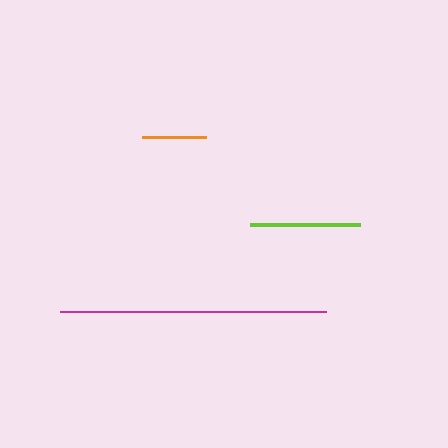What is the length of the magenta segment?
The magenta segment is approximately 266 pixels long.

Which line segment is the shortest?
The orange line is the shortest at approximately 64 pixels.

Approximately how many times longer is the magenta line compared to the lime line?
The magenta line is approximately 2.4 times the length of the lime line.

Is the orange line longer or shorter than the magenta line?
The magenta line is longer than the orange line.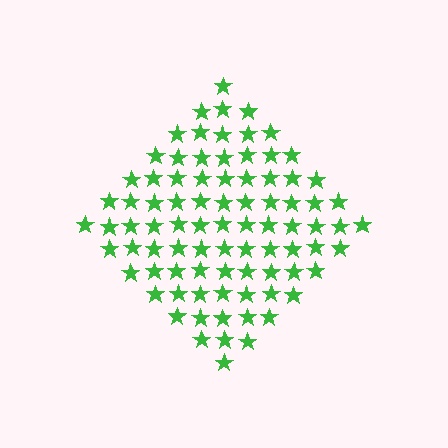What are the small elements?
The small elements are stars.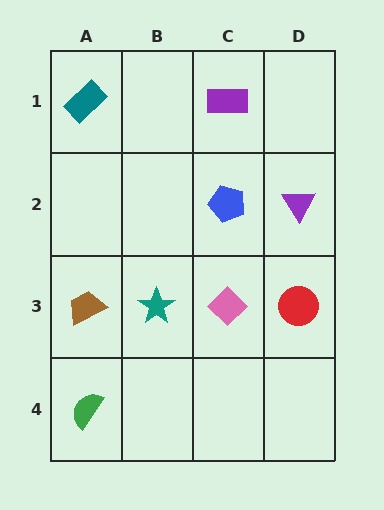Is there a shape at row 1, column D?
No, that cell is empty.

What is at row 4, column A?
A green semicircle.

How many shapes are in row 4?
1 shape.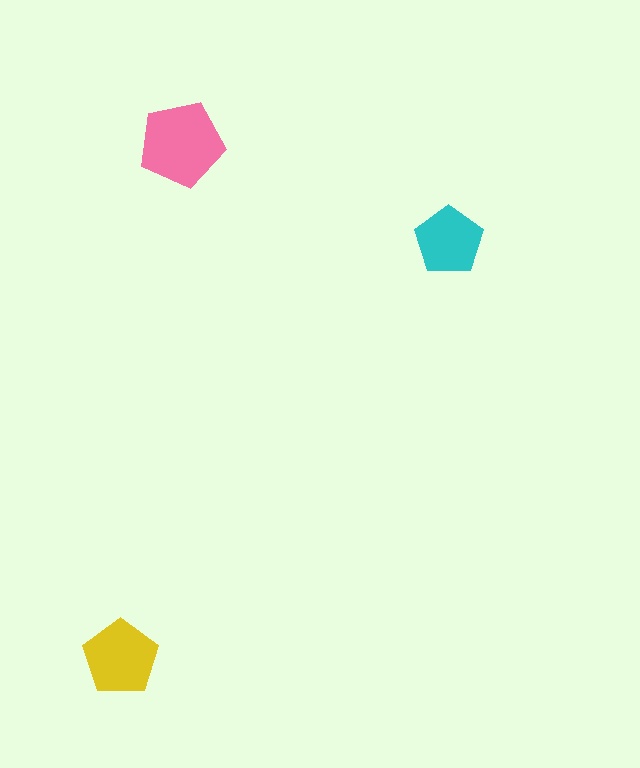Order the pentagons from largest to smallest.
the pink one, the yellow one, the cyan one.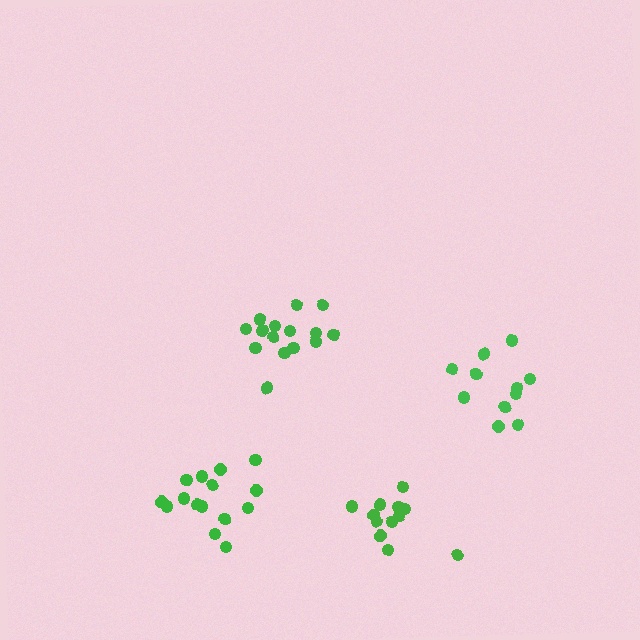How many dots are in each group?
Group 1: 15 dots, Group 2: 11 dots, Group 3: 15 dots, Group 4: 12 dots (53 total).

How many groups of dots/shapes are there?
There are 4 groups.